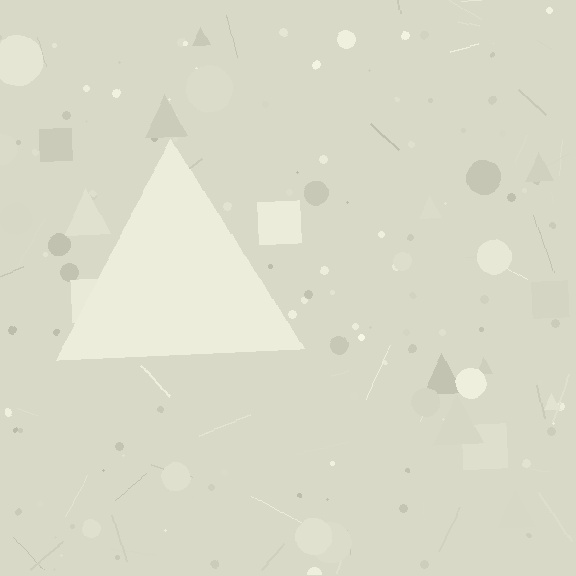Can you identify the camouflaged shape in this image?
The camouflaged shape is a triangle.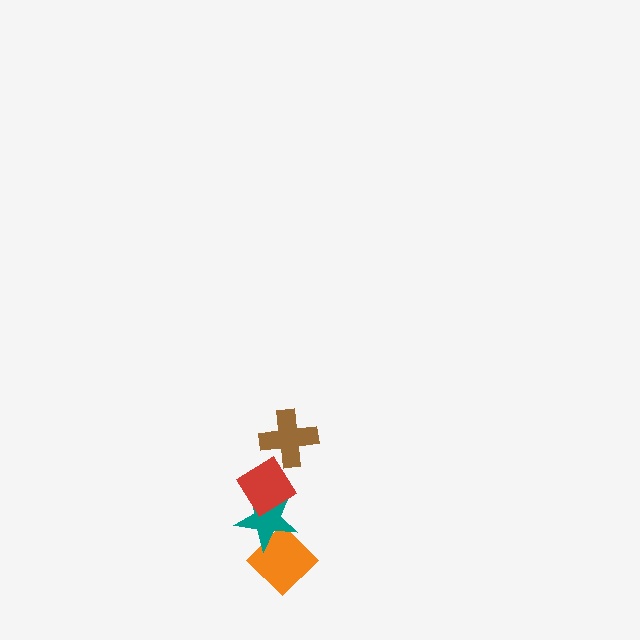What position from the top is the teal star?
The teal star is 3rd from the top.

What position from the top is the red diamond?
The red diamond is 2nd from the top.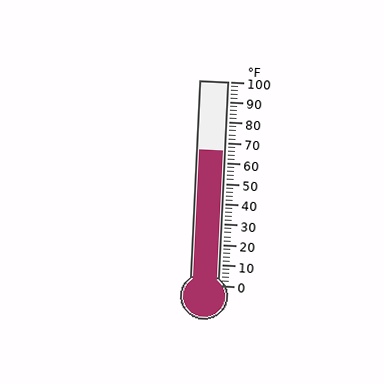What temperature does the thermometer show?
The thermometer shows approximately 66°F.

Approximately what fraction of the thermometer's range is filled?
The thermometer is filled to approximately 65% of its range.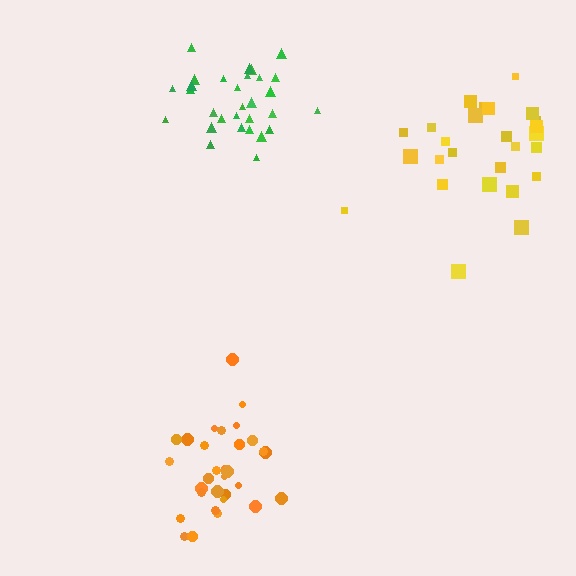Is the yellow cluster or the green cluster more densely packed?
Green.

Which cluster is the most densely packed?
Green.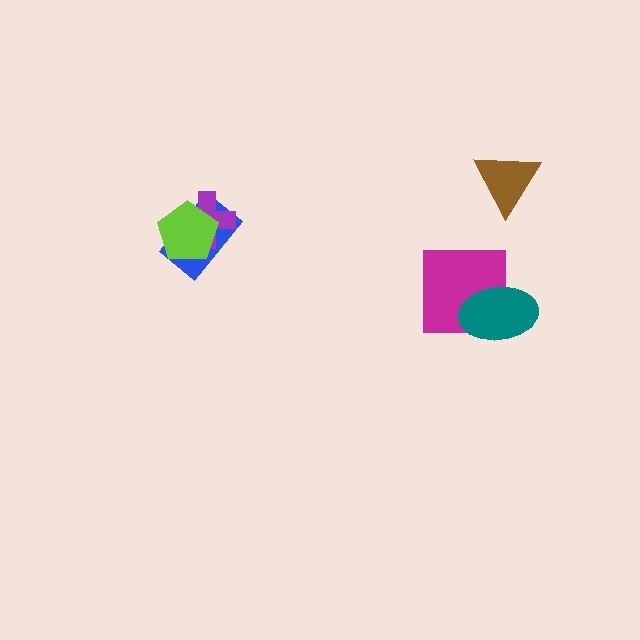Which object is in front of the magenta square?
The teal ellipse is in front of the magenta square.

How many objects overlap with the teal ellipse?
1 object overlaps with the teal ellipse.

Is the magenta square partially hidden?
Yes, it is partially covered by another shape.